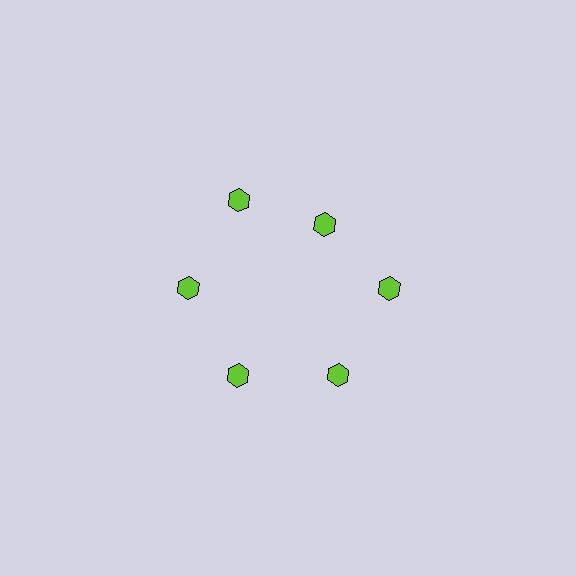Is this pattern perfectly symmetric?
No. The 6 lime hexagons are arranged in a ring, but one element near the 1 o'clock position is pulled inward toward the center, breaking the 6-fold rotational symmetry.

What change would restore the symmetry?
The symmetry would be restored by moving it outward, back onto the ring so that all 6 hexagons sit at equal angles and equal distance from the center.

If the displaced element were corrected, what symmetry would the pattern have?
It would have 6-fold rotational symmetry — the pattern would map onto itself every 60 degrees.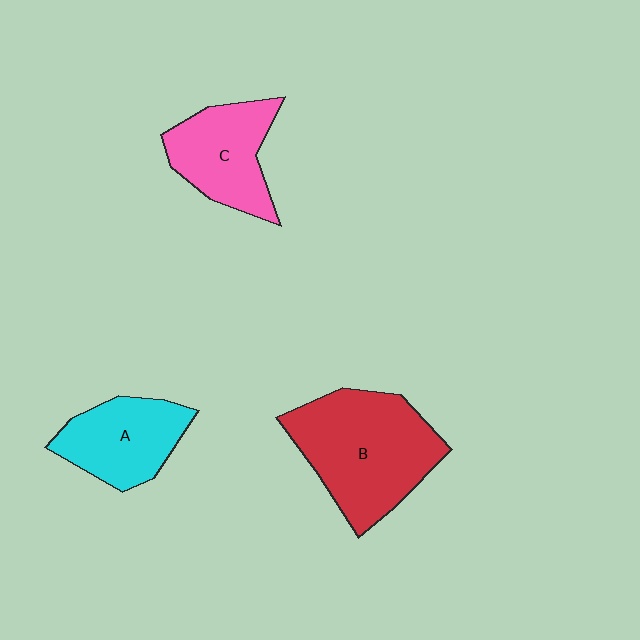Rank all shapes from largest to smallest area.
From largest to smallest: B (red), C (pink), A (cyan).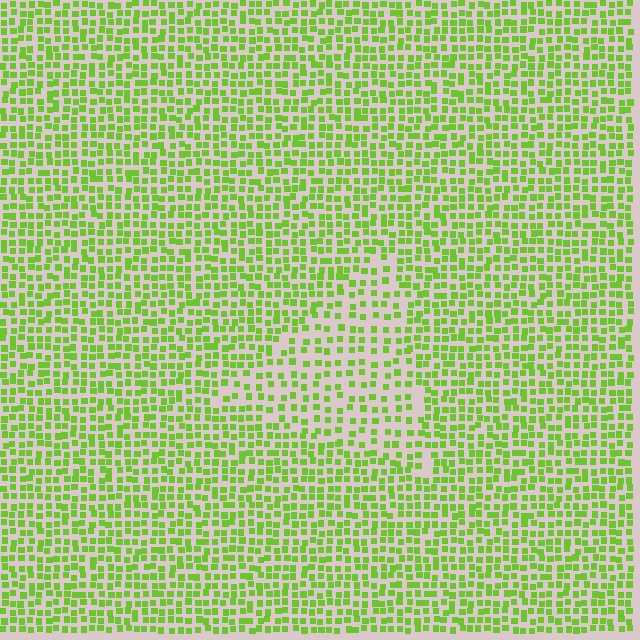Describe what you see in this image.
The image contains small lime elements arranged at two different densities. A triangle-shaped region is visible where the elements are less densely packed than the surrounding area.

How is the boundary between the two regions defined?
The boundary is defined by a change in element density (approximately 1.7x ratio). All elements are the same color, size, and shape.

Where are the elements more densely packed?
The elements are more densely packed outside the triangle boundary.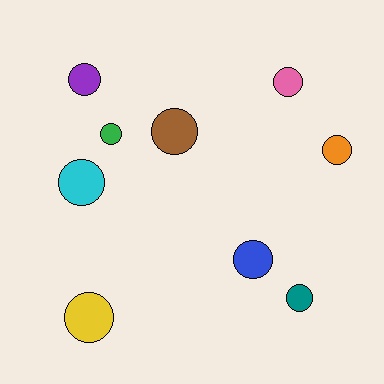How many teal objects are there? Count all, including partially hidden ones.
There is 1 teal object.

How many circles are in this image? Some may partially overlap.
There are 9 circles.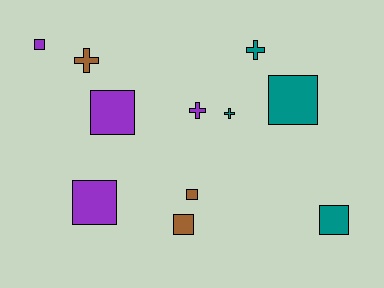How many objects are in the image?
There are 11 objects.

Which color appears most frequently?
Teal, with 4 objects.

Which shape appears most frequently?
Square, with 7 objects.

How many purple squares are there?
There are 3 purple squares.